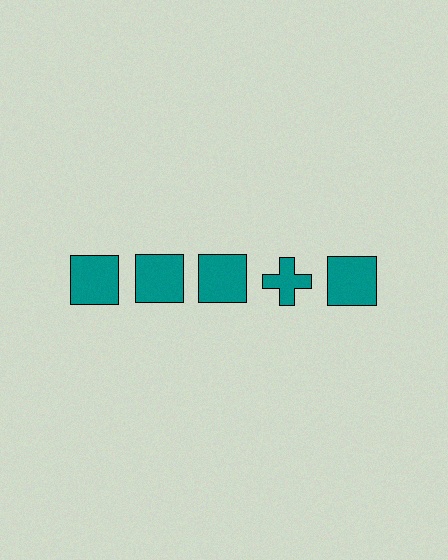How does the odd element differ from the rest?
It has a different shape: cross instead of square.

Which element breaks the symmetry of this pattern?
The teal cross in the top row, second from right column breaks the symmetry. All other shapes are teal squares.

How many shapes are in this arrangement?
There are 5 shapes arranged in a grid pattern.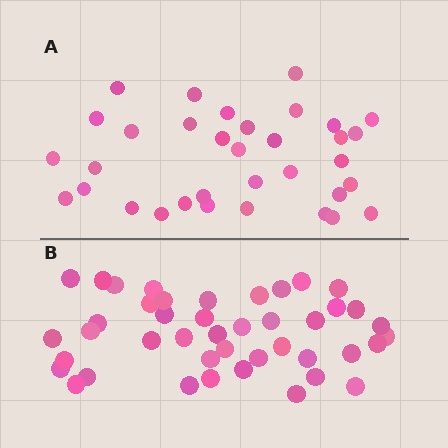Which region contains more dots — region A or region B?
Region B (the bottom region) has more dots.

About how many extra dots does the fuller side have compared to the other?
Region B has roughly 8 or so more dots than region A.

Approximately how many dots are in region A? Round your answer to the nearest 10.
About 30 dots. (The exact count is 34, which rounds to 30.)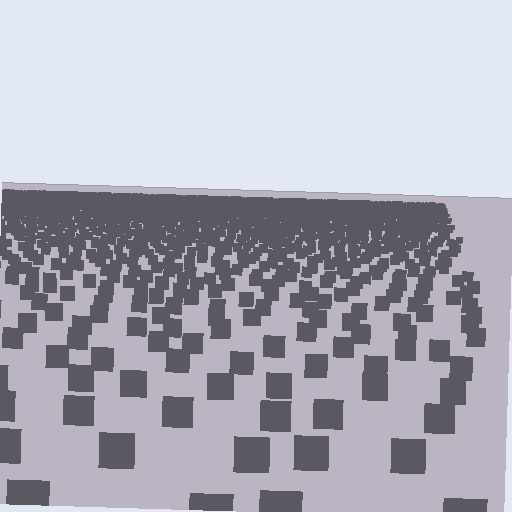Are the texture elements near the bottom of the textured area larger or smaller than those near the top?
Larger. Near the bottom, elements are closer to the viewer and appear at a bigger on-screen size.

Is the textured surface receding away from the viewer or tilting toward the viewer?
The surface is receding away from the viewer. Texture elements get smaller and denser toward the top.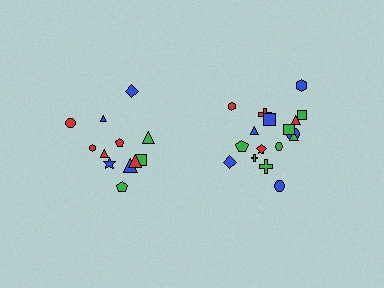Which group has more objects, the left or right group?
The right group.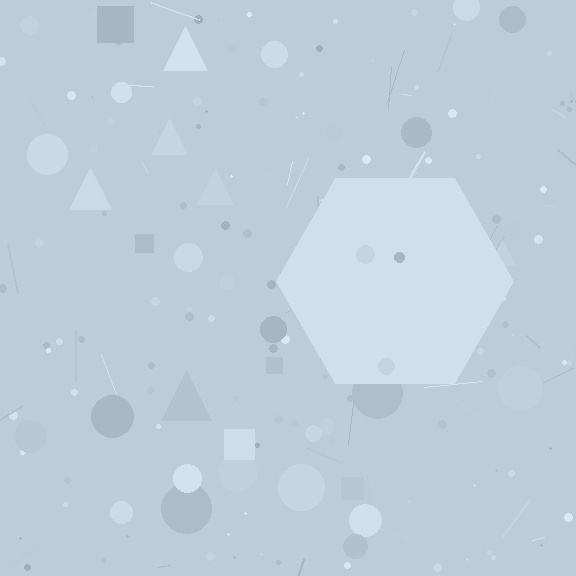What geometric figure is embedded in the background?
A hexagon is embedded in the background.